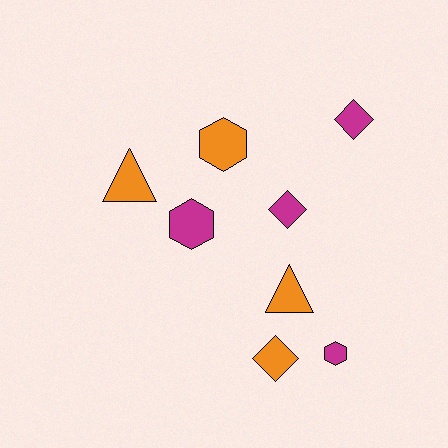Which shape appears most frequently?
Hexagon, with 3 objects.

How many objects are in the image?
There are 8 objects.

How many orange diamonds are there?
There is 1 orange diamond.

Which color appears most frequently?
Magenta, with 4 objects.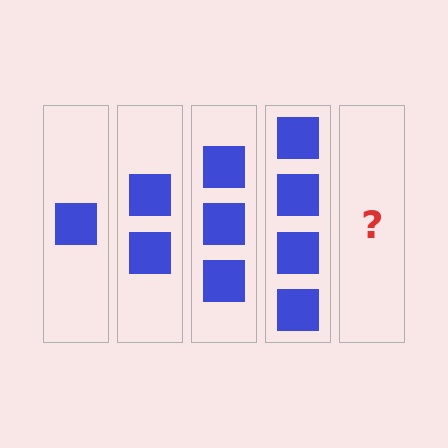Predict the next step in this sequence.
The next step is 5 squares.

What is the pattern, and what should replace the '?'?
The pattern is that each step adds one more square. The '?' should be 5 squares.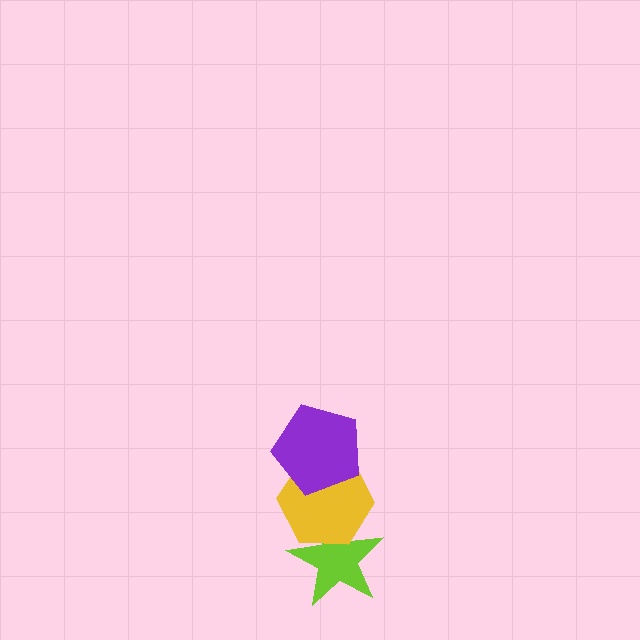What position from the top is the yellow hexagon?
The yellow hexagon is 2nd from the top.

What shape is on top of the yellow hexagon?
The purple pentagon is on top of the yellow hexagon.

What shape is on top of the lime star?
The yellow hexagon is on top of the lime star.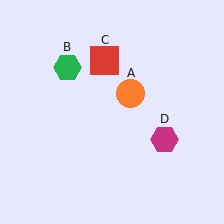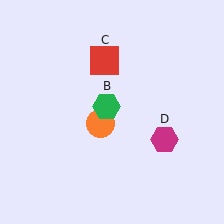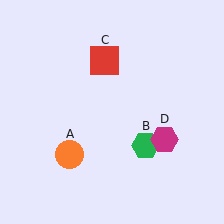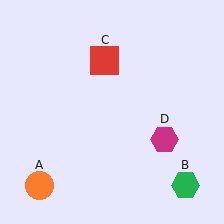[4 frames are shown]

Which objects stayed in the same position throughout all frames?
Red square (object C) and magenta hexagon (object D) remained stationary.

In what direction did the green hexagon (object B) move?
The green hexagon (object B) moved down and to the right.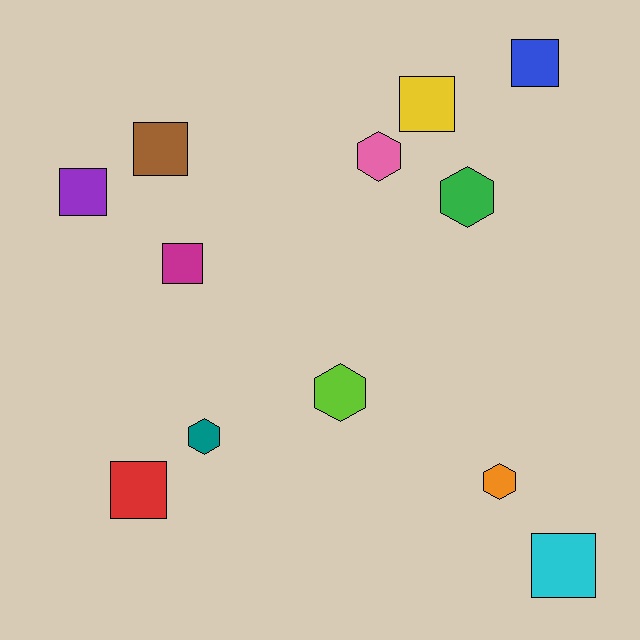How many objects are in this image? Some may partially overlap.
There are 12 objects.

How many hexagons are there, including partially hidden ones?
There are 5 hexagons.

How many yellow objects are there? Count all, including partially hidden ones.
There is 1 yellow object.